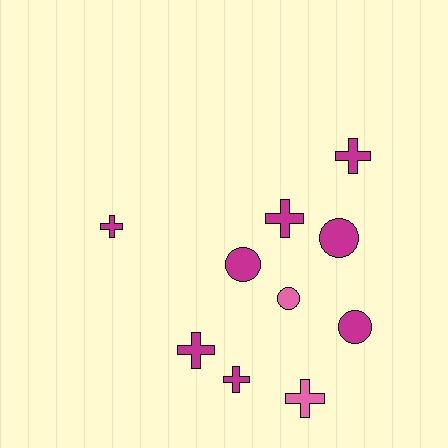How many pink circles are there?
There is 1 pink circle.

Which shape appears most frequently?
Cross, with 6 objects.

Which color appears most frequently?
Magenta, with 8 objects.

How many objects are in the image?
There are 10 objects.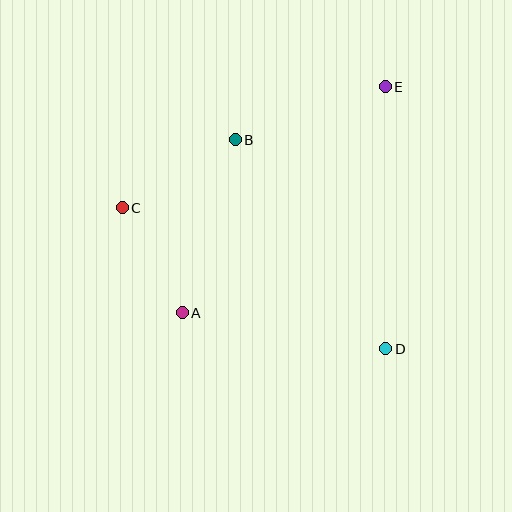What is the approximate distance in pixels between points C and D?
The distance between C and D is approximately 299 pixels.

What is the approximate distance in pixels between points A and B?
The distance between A and B is approximately 181 pixels.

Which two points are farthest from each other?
Points A and E are farthest from each other.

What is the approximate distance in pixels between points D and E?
The distance between D and E is approximately 262 pixels.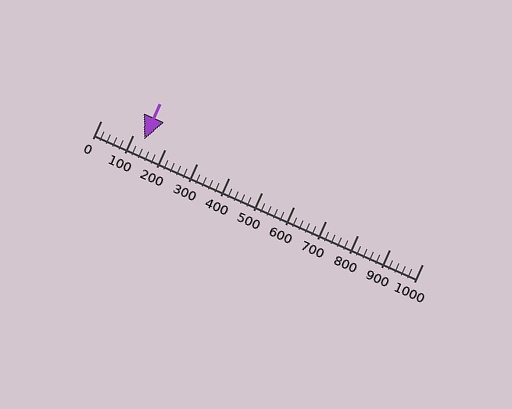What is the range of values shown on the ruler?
The ruler shows values from 0 to 1000.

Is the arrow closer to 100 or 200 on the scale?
The arrow is closer to 100.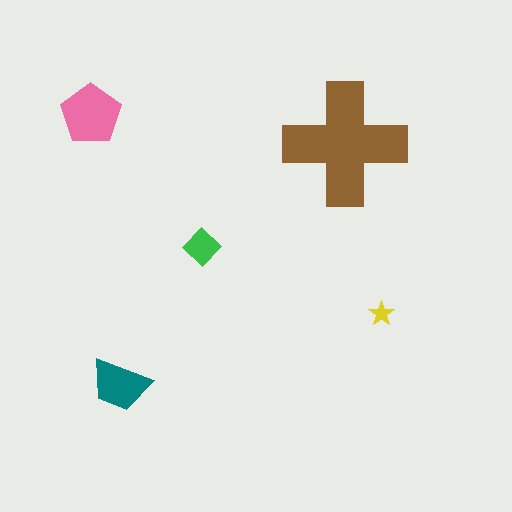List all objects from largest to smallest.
The brown cross, the pink pentagon, the teal trapezoid, the green diamond, the yellow star.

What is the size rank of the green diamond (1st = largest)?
4th.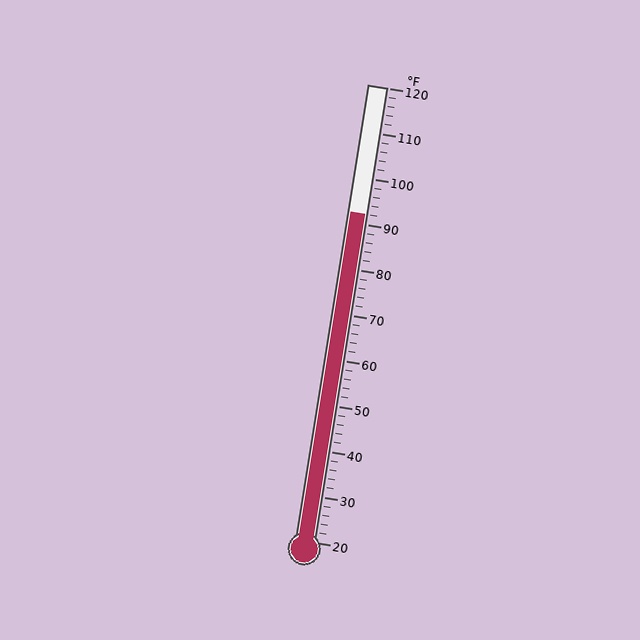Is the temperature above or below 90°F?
The temperature is above 90°F.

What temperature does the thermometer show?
The thermometer shows approximately 92°F.